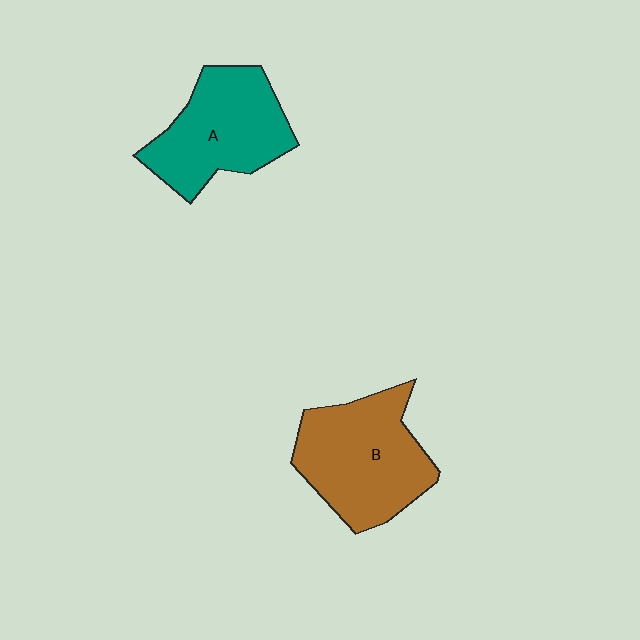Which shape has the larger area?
Shape B (brown).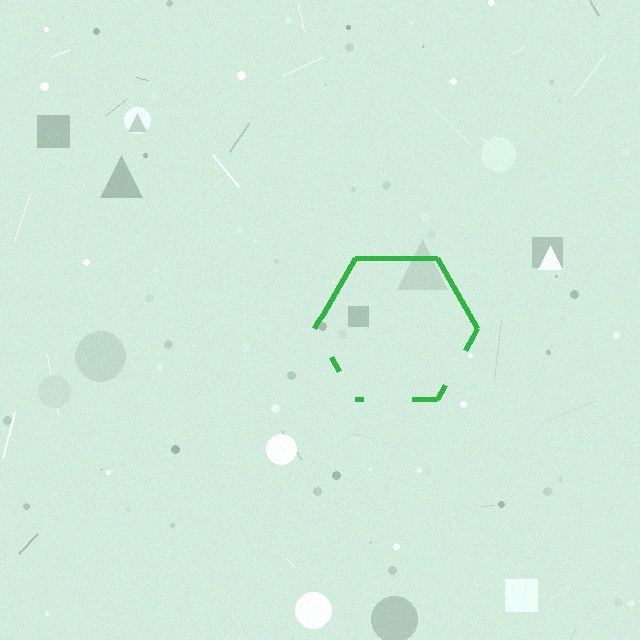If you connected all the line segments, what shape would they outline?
They would outline a hexagon.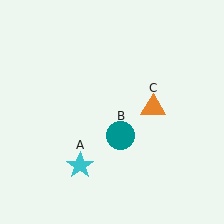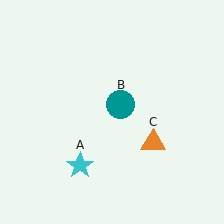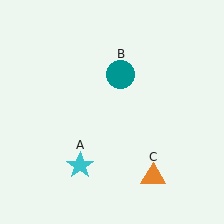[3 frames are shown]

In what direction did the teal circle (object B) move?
The teal circle (object B) moved up.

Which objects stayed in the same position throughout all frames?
Cyan star (object A) remained stationary.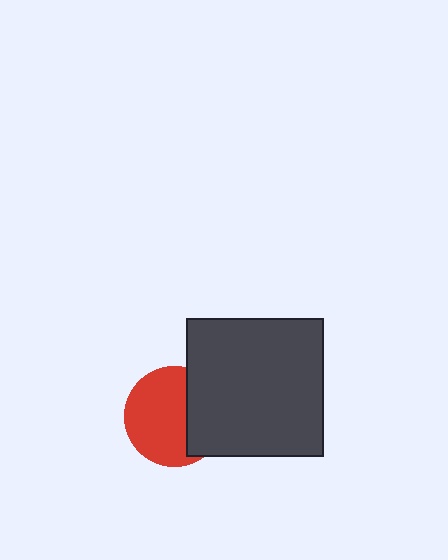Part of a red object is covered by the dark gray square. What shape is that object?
It is a circle.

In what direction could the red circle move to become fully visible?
The red circle could move left. That would shift it out from behind the dark gray square entirely.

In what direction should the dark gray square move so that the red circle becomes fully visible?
The dark gray square should move right. That is the shortest direction to clear the overlap and leave the red circle fully visible.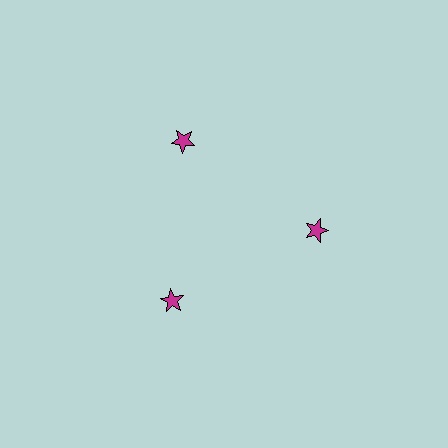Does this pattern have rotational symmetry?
Yes, this pattern has 3-fold rotational symmetry. It looks the same after rotating 120 degrees around the center.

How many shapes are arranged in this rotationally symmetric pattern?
There are 3 shapes, arranged in 3 groups of 1.